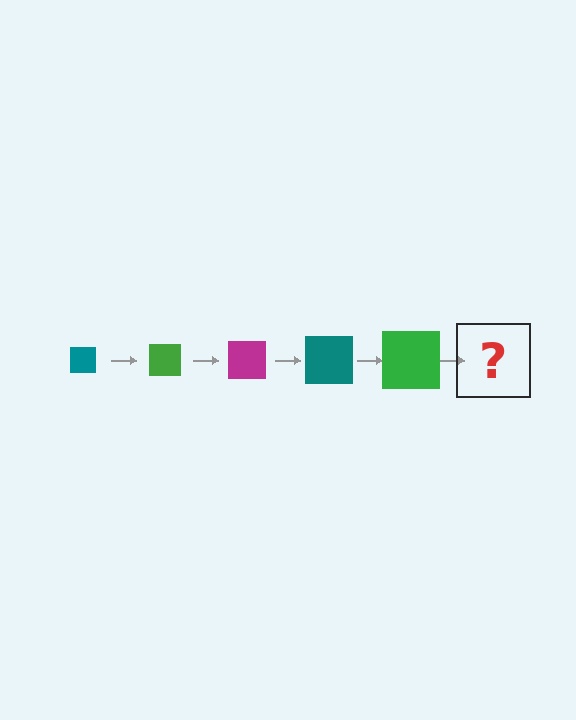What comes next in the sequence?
The next element should be a magenta square, larger than the previous one.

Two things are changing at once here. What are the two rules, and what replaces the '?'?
The two rules are that the square grows larger each step and the color cycles through teal, green, and magenta. The '?' should be a magenta square, larger than the previous one.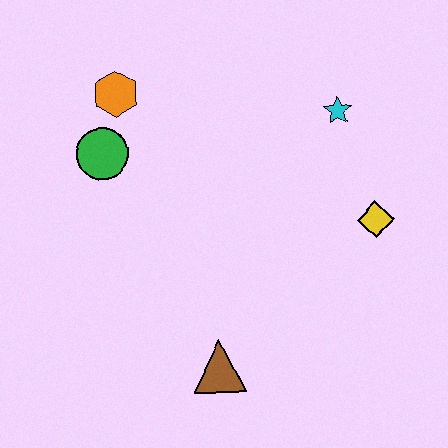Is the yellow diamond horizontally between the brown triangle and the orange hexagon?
No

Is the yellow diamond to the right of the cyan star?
Yes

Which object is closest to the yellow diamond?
The cyan star is closest to the yellow diamond.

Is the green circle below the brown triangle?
No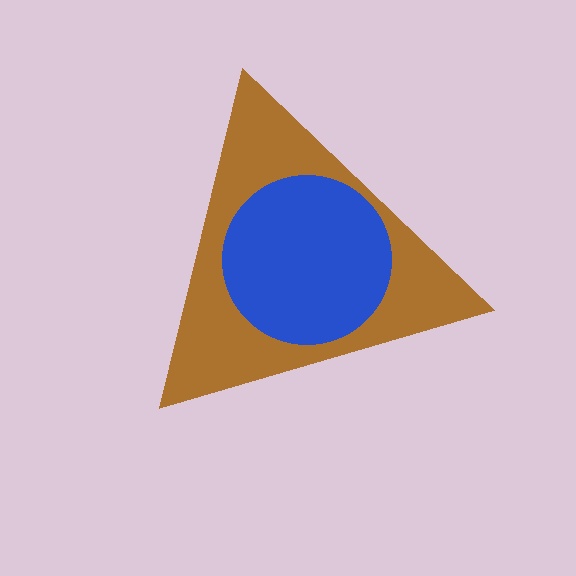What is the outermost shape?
The brown triangle.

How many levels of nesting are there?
2.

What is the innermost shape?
The blue circle.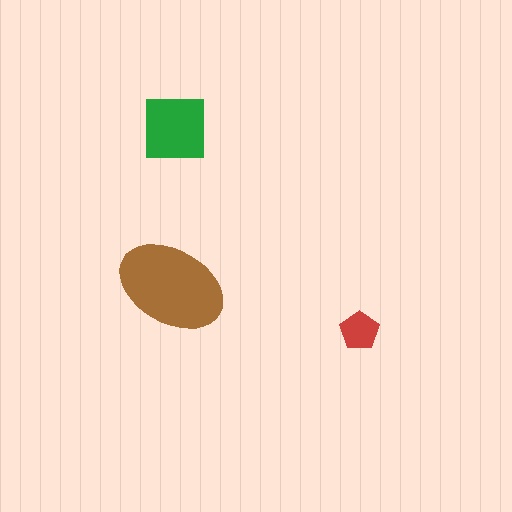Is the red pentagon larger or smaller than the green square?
Smaller.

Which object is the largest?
The brown ellipse.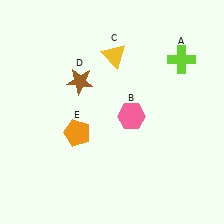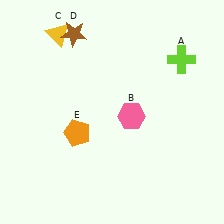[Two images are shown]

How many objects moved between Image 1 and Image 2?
2 objects moved between the two images.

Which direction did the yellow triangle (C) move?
The yellow triangle (C) moved left.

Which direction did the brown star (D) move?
The brown star (D) moved up.